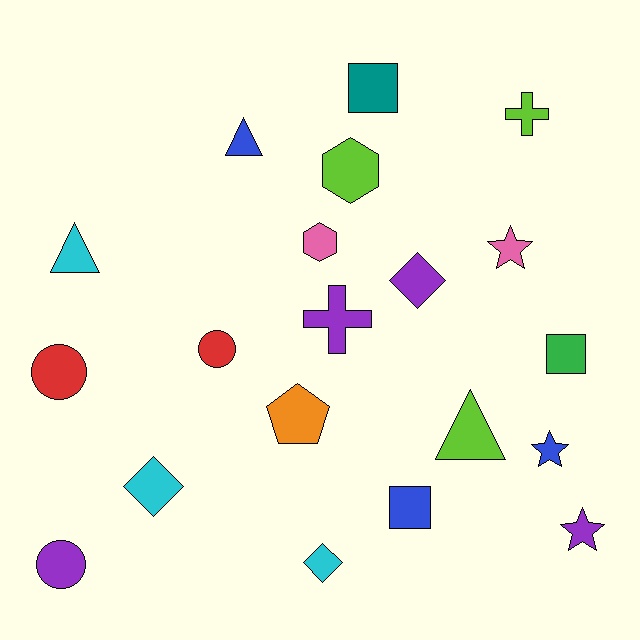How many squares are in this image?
There are 3 squares.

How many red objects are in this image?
There are 2 red objects.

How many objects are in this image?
There are 20 objects.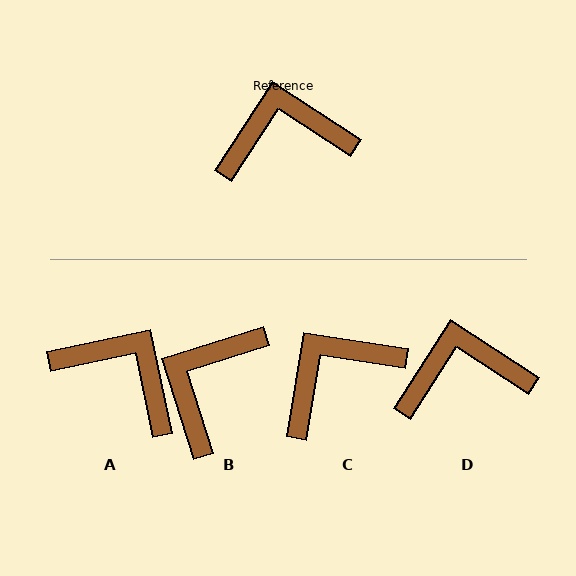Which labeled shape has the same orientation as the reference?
D.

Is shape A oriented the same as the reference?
No, it is off by about 45 degrees.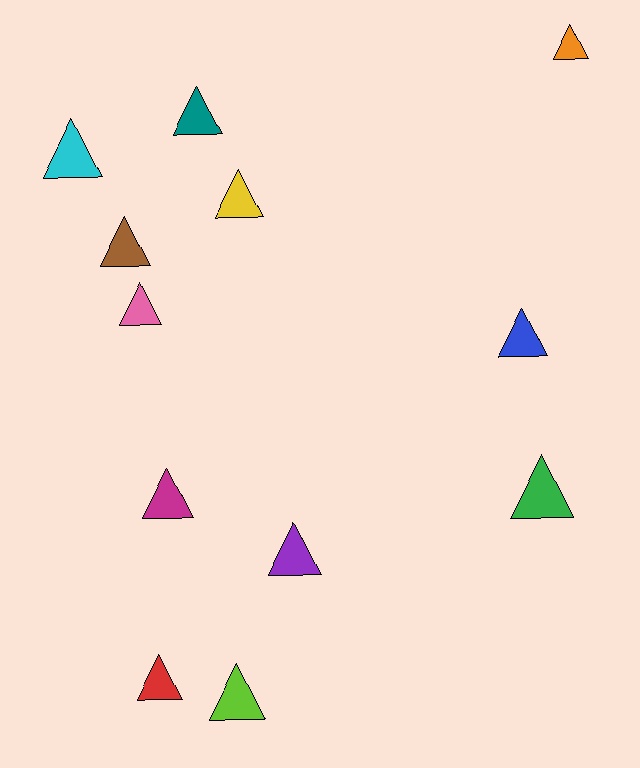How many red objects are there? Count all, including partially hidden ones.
There is 1 red object.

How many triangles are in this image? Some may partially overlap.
There are 12 triangles.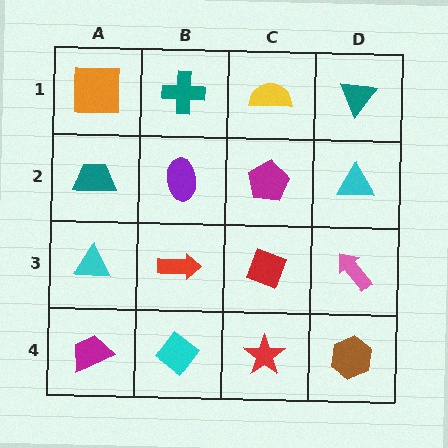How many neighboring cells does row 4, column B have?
3.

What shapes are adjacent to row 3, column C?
A magenta pentagon (row 2, column C), a red star (row 4, column C), a red arrow (row 3, column B), a pink arrow (row 3, column D).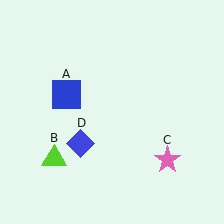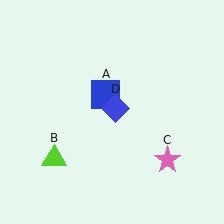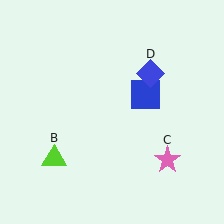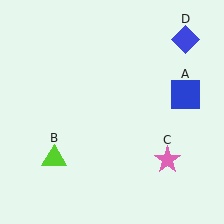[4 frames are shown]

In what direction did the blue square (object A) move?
The blue square (object A) moved right.